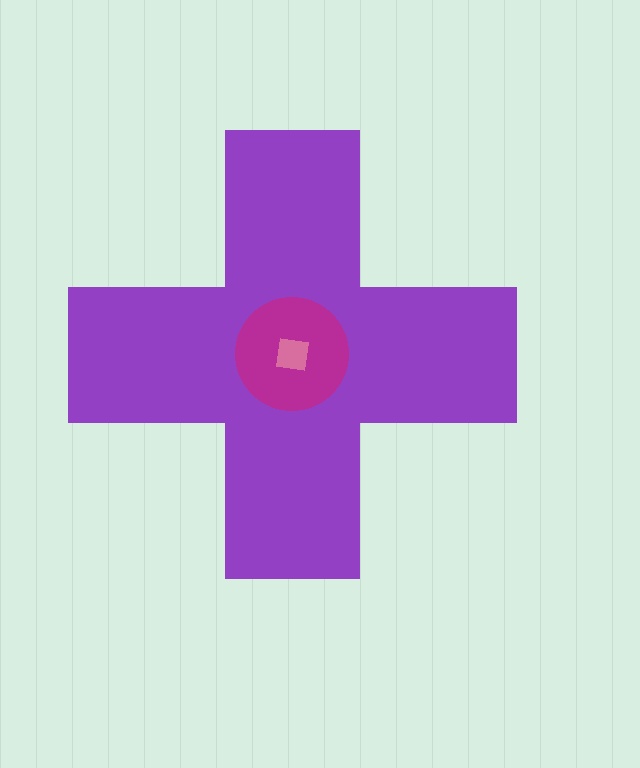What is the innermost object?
The pink square.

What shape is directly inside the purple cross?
The magenta circle.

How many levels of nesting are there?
3.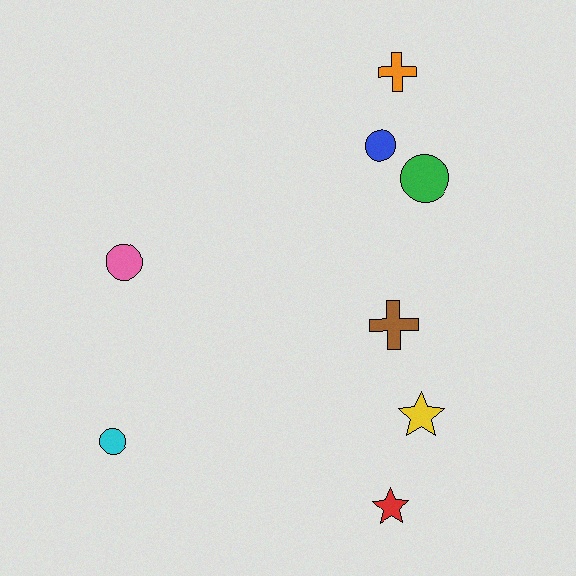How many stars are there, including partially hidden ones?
There are 2 stars.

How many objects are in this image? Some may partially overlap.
There are 8 objects.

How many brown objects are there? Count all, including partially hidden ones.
There is 1 brown object.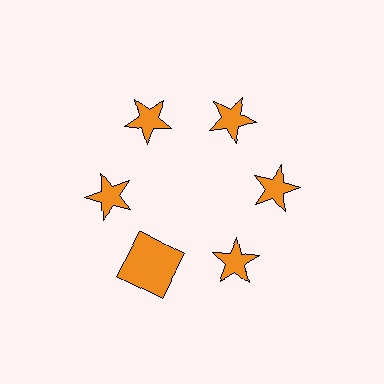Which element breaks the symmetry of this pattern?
The orange square at roughly the 7 o'clock position breaks the symmetry. All other shapes are orange stars.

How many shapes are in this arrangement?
There are 6 shapes arranged in a ring pattern.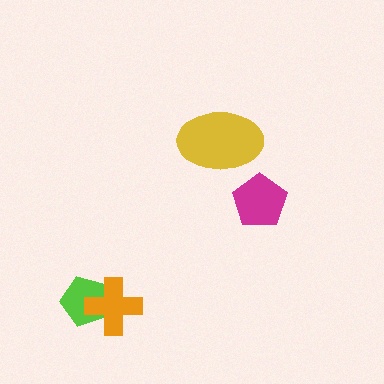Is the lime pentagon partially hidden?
Yes, it is partially covered by another shape.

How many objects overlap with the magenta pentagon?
0 objects overlap with the magenta pentagon.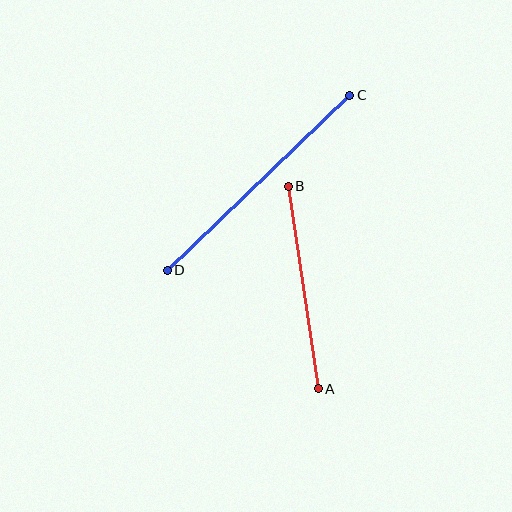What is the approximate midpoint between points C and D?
The midpoint is at approximately (258, 183) pixels.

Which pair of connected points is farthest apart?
Points C and D are farthest apart.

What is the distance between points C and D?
The distance is approximately 253 pixels.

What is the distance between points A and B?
The distance is approximately 205 pixels.